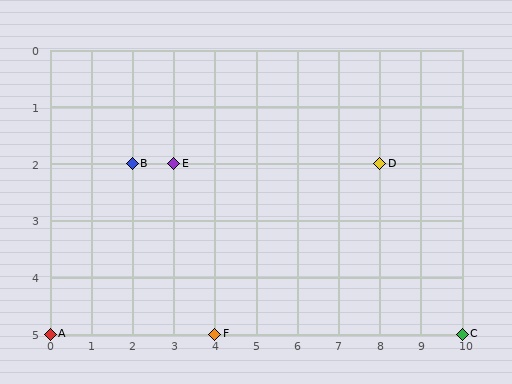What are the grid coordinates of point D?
Point D is at grid coordinates (8, 2).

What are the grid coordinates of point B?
Point B is at grid coordinates (2, 2).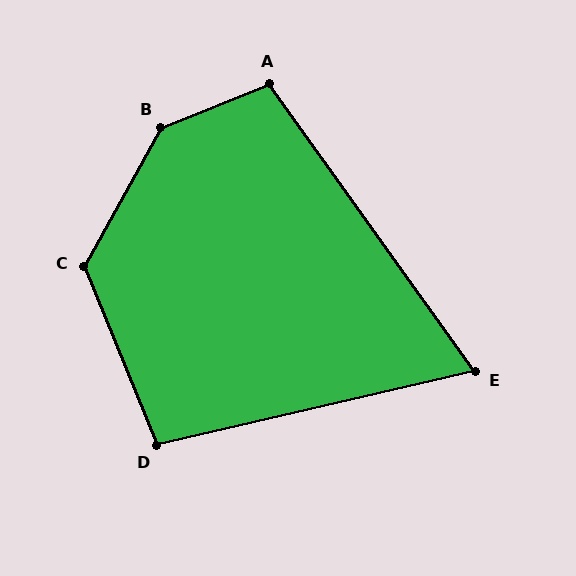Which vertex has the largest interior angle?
B, at approximately 141 degrees.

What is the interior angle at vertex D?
Approximately 99 degrees (obtuse).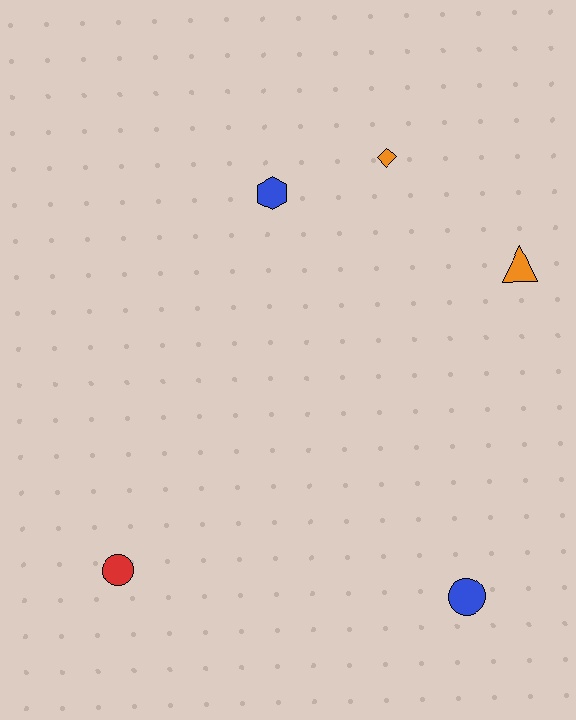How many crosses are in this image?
There are no crosses.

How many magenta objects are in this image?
There are no magenta objects.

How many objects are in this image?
There are 5 objects.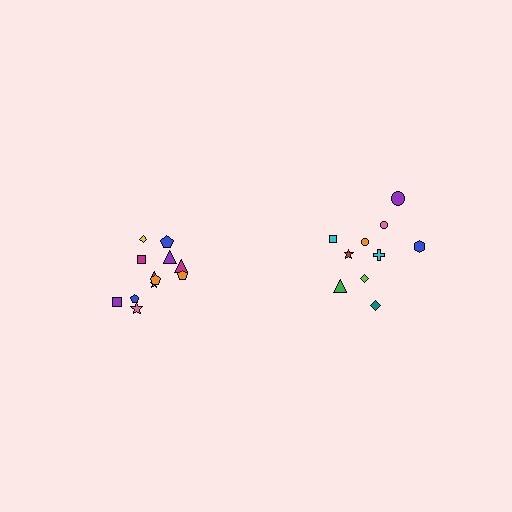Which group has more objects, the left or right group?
The left group.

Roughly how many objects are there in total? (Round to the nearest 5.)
Roughly 20 objects in total.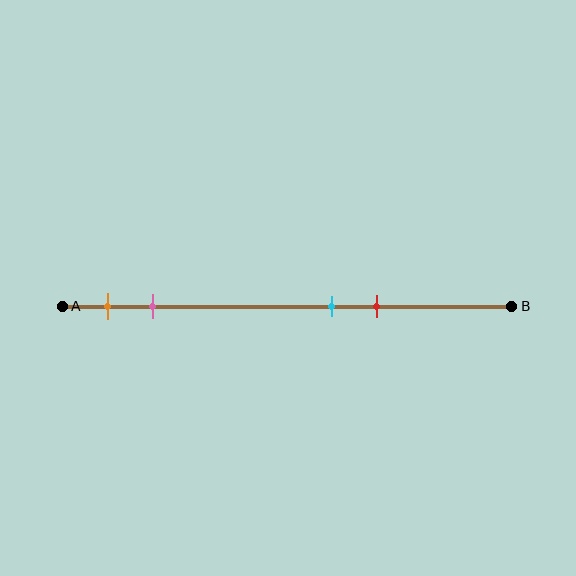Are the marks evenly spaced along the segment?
No, the marks are not evenly spaced.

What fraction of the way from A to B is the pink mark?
The pink mark is approximately 20% (0.2) of the way from A to B.